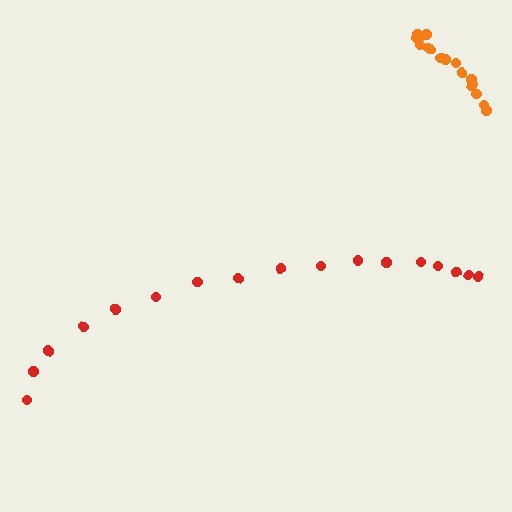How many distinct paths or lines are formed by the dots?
There are 2 distinct paths.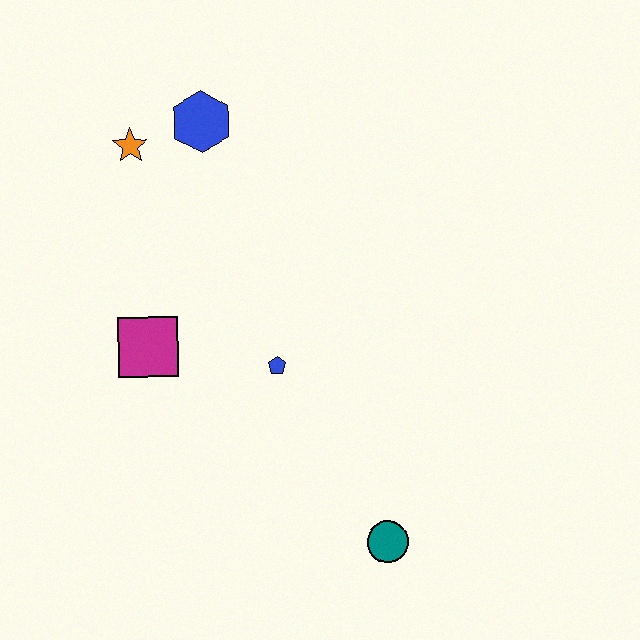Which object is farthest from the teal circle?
The orange star is farthest from the teal circle.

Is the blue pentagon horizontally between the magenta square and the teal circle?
Yes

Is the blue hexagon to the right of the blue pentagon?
No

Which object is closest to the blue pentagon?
The magenta square is closest to the blue pentagon.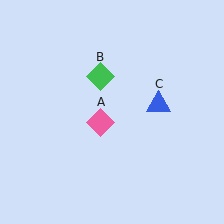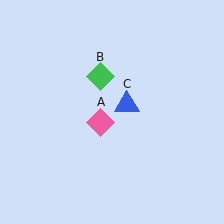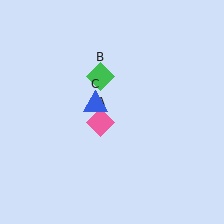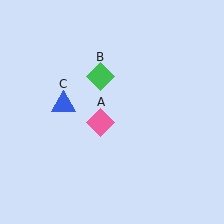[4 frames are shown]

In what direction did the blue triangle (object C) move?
The blue triangle (object C) moved left.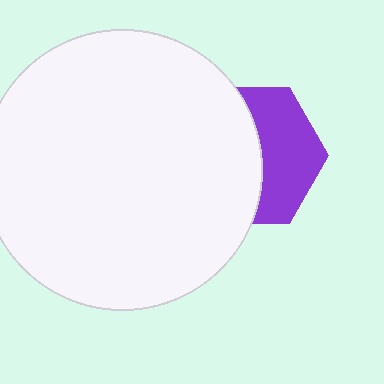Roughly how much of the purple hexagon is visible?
A small part of it is visible (roughly 45%).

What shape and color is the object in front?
The object in front is a white circle.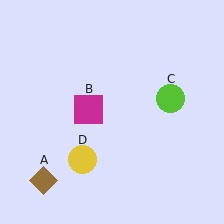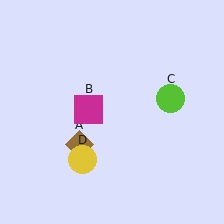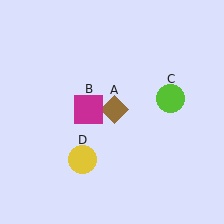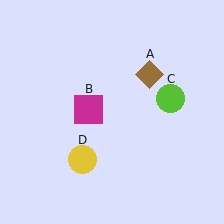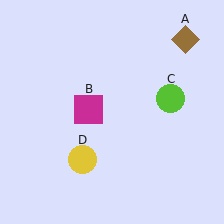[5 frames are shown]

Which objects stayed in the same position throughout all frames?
Magenta square (object B) and lime circle (object C) and yellow circle (object D) remained stationary.